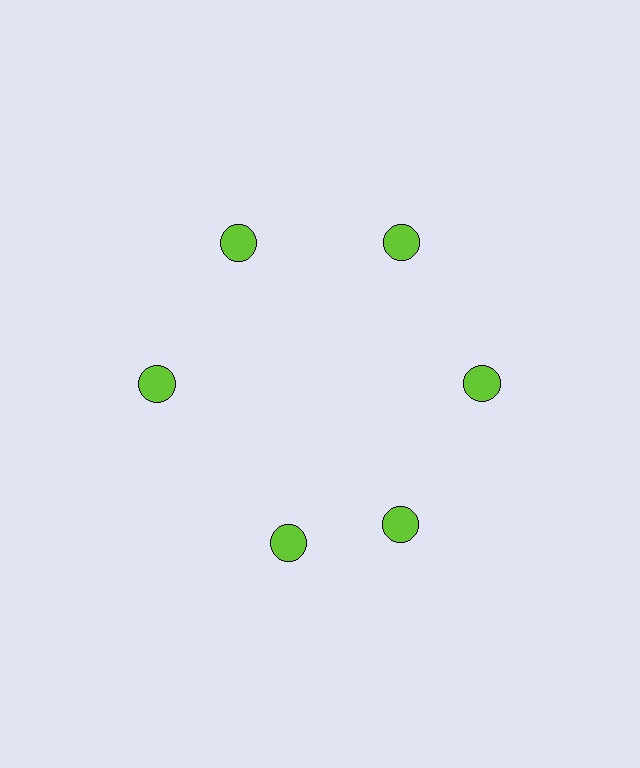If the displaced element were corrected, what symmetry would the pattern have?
It would have 6-fold rotational symmetry — the pattern would map onto itself every 60 degrees.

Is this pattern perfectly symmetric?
No. The 6 lime circles are arranged in a ring, but one element near the 7 o'clock position is rotated out of alignment along the ring, breaking the 6-fold rotational symmetry.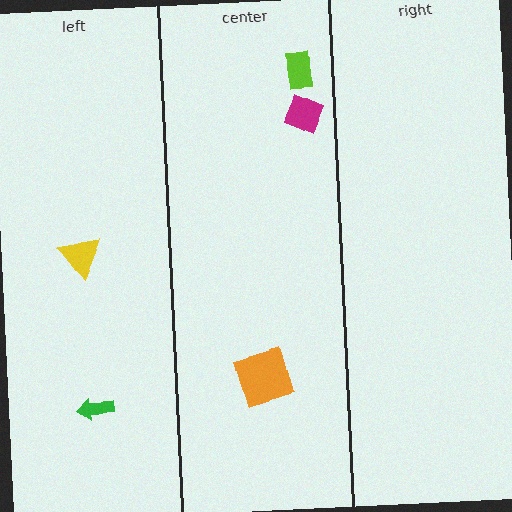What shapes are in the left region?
The yellow triangle, the green arrow.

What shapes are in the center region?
The magenta diamond, the orange square, the lime rectangle.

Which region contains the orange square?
The center region.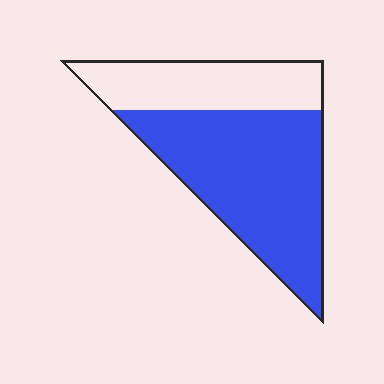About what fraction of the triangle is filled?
About two thirds (2/3).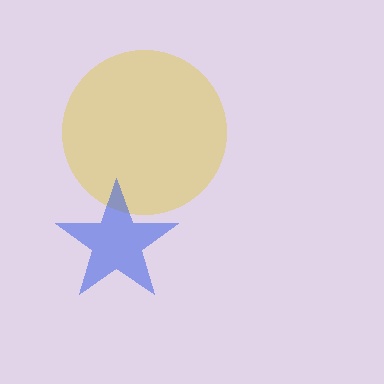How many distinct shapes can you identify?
There are 2 distinct shapes: a yellow circle, a blue star.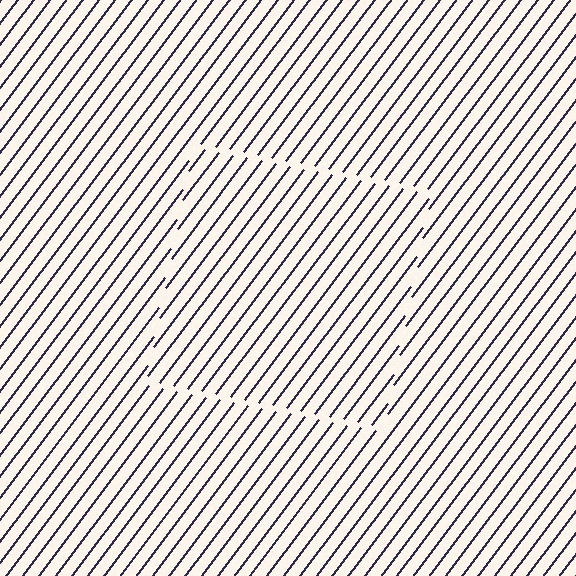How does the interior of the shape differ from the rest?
The interior of the shape contains the same grating, shifted by half a period — the contour is defined by the phase discontinuity where line-ends from the inner and outer gratings abut.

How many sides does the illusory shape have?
4 sides — the line-ends trace a square.